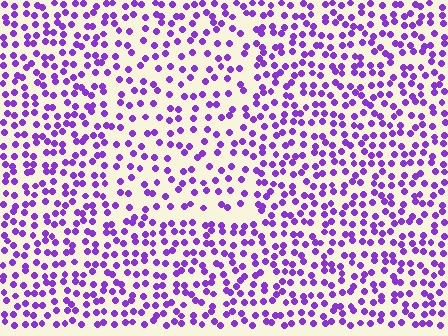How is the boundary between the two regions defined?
The boundary is defined by a change in element density (approximately 1.6x ratio). All elements are the same color, size, and shape.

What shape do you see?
I see a rectangle.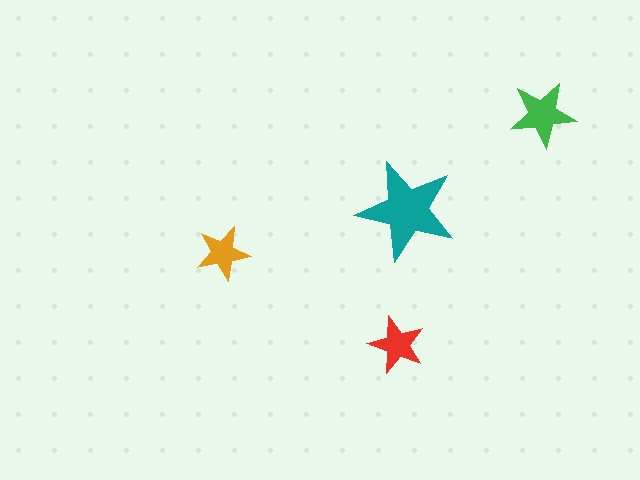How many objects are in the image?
There are 4 objects in the image.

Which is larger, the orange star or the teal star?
The teal one.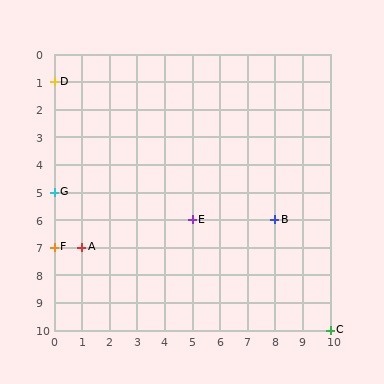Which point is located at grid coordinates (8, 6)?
Point B is at (8, 6).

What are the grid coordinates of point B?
Point B is at grid coordinates (8, 6).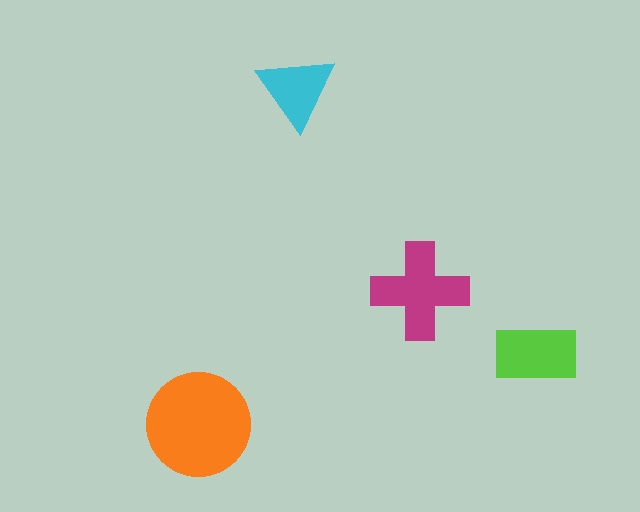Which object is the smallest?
The cyan triangle.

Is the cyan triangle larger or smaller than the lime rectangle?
Smaller.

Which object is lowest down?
The orange circle is bottommost.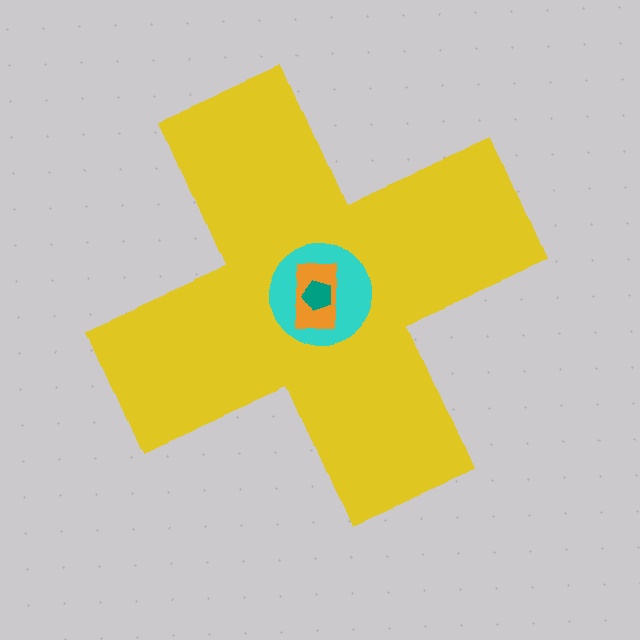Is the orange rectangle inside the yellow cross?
Yes.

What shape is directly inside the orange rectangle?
The teal pentagon.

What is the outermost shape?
The yellow cross.